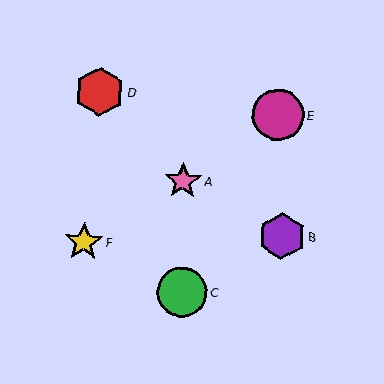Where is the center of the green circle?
The center of the green circle is at (182, 292).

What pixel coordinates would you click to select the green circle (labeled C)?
Click at (182, 292) to select the green circle C.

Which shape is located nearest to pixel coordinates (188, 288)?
The green circle (labeled C) at (182, 292) is nearest to that location.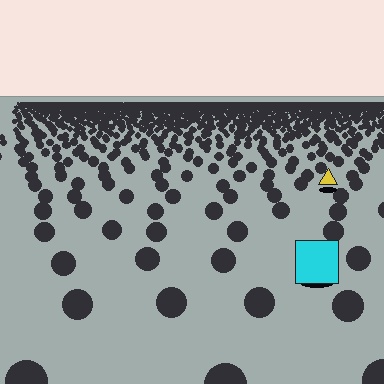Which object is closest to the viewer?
The cyan square is closest. The texture marks near it are larger and more spread out.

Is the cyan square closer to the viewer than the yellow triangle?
Yes. The cyan square is closer — you can tell from the texture gradient: the ground texture is coarser near it.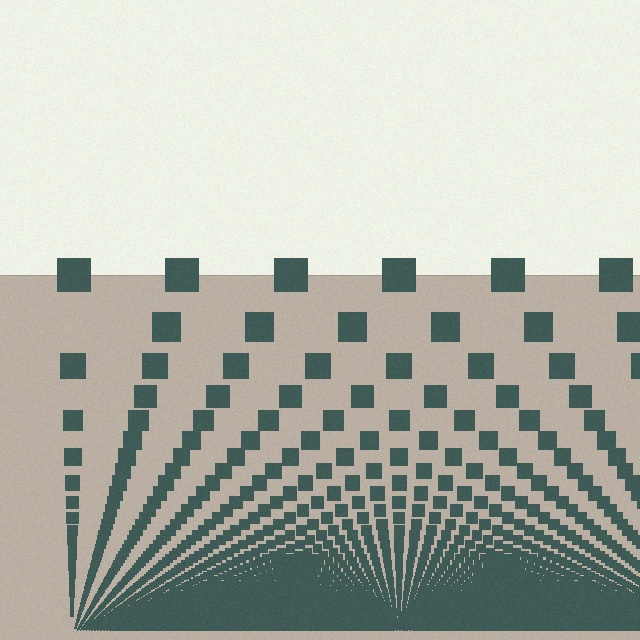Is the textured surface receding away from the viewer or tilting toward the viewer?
The surface appears to tilt toward the viewer. Texture elements get larger and sparser toward the top.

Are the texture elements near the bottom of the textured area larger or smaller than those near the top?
Smaller. The gradient is inverted — elements near the bottom are smaller and denser.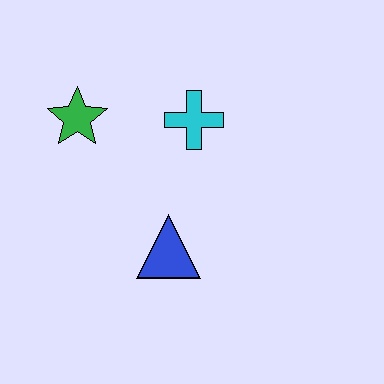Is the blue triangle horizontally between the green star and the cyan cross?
Yes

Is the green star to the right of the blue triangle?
No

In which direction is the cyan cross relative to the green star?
The cyan cross is to the right of the green star.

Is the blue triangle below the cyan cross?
Yes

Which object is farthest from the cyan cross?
The blue triangle is farthest from the cyan cross.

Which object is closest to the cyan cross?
The green star is closest to the cyan cross.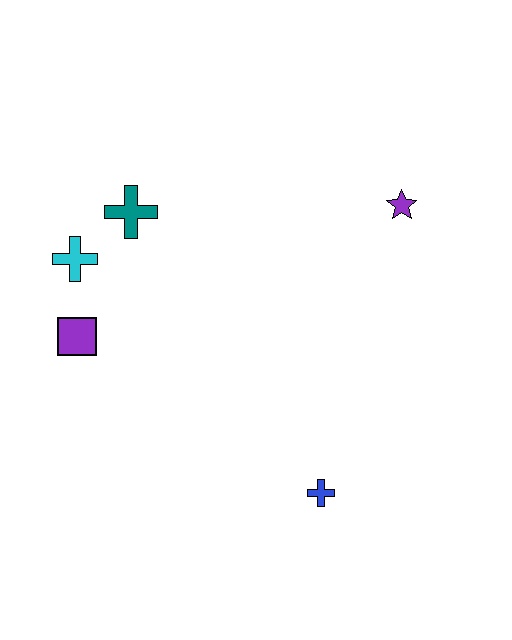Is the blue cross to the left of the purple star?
Yes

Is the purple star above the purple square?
Yes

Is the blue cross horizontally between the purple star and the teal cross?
Yes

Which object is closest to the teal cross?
The cyan cross is closest to the teal cross.